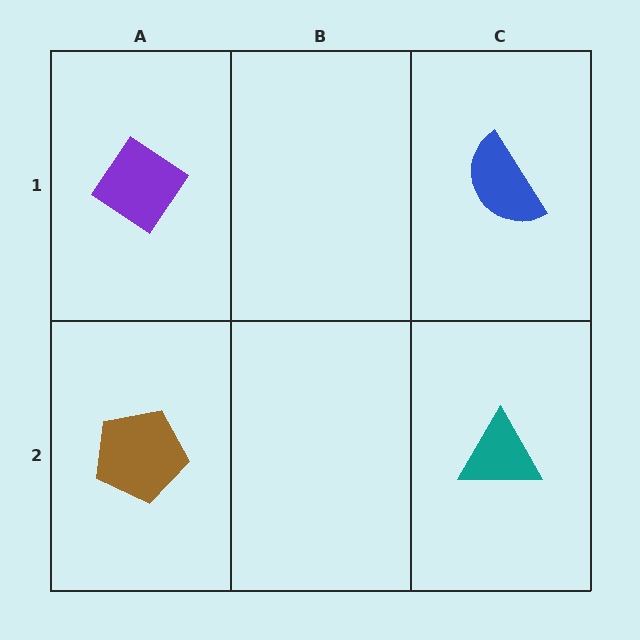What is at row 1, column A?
A purple diamond.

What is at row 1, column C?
A blue semicircle.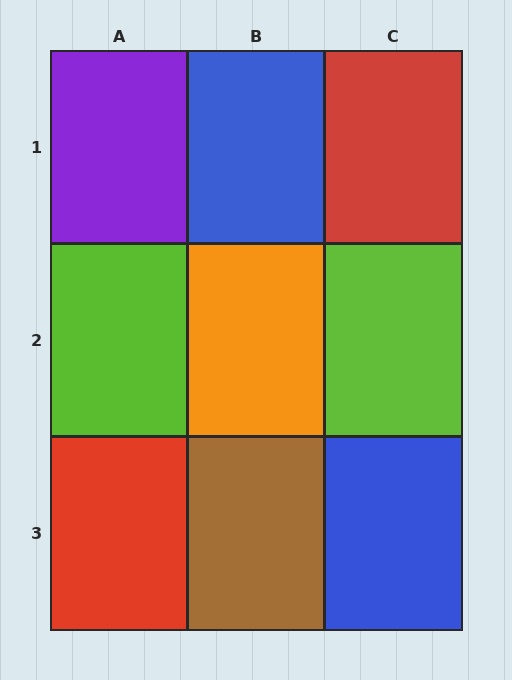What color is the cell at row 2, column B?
Orange.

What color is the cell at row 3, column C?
Blue.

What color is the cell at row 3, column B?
Brown.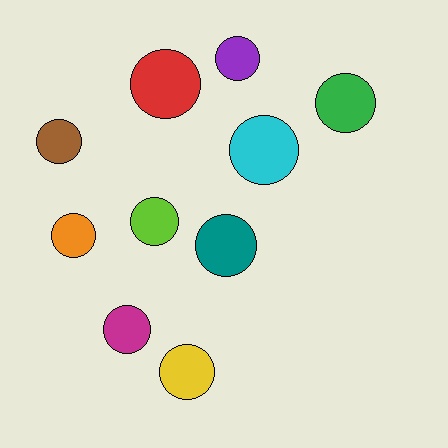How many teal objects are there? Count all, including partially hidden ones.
There is 1 teal object.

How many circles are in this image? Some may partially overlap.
There are 10 circles.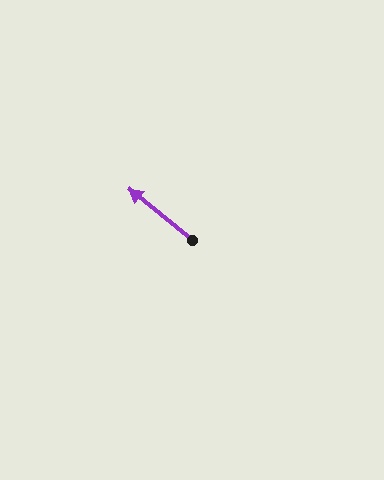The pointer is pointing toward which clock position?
Roughly 10 o'clock.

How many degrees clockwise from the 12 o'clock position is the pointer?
Approximately 309 degrees.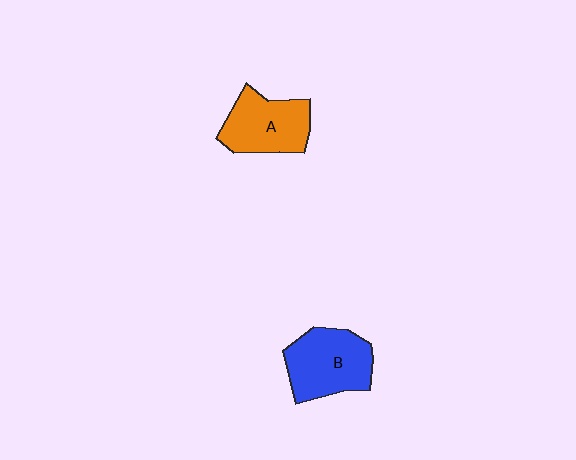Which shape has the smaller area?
Shape A (orange).